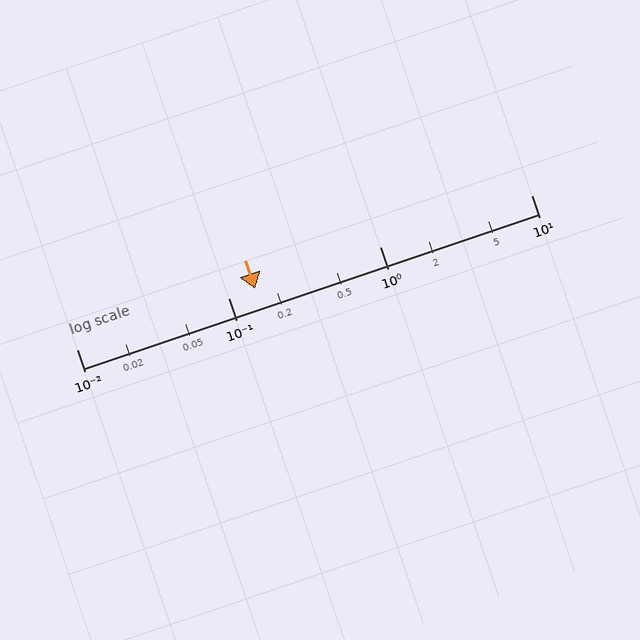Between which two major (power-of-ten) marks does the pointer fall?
The pointer is between 0.1 and 1.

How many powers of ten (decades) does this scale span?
The scale spans 3 decades, from 0.01 to 10.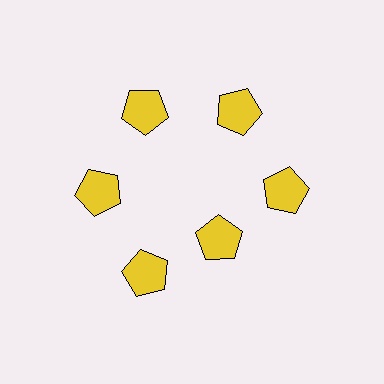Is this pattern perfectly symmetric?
No. The 6 yellow pentagons are arranged in a ring, but one element near the 5 o'clock position is pulled inward toward the center, breaking the 6-fold rotational symmetry.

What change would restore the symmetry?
The symmetry would be restored by moving it outward, back onto the ring so that all 6 pentagons sit at equal angles and equal distance from the center.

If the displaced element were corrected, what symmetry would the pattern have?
It would have 6-fold rotational symmetry — the pattern would map onto itself every 60 degrees.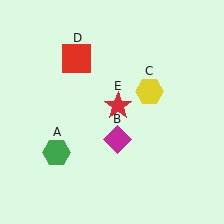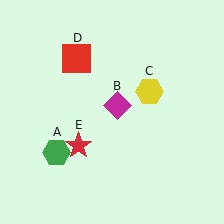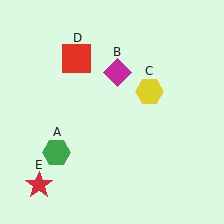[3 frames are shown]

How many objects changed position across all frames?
2 objects changed position: magenta diamond (object B), red star (object E).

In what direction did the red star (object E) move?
The red star (object E) moved down and to the left.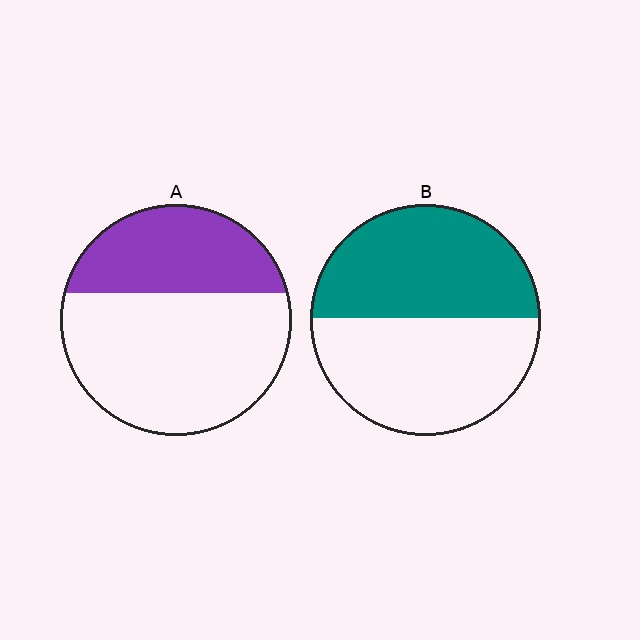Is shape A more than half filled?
No.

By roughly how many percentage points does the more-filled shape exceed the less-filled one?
By roughly 15 percentage points (B over A).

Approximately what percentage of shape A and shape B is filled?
A is approximately 35% and B is approximately 50%.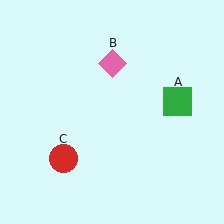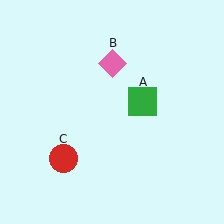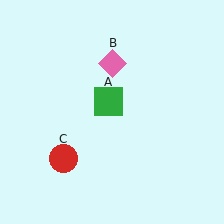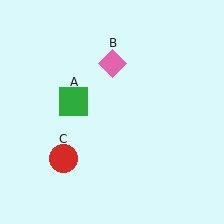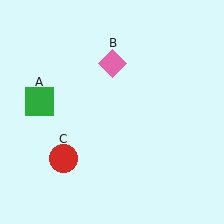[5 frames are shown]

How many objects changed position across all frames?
1 object changed position: green square (object A).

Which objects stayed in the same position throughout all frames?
Pink diamond (object B) and red circle (object C) remained stationary.